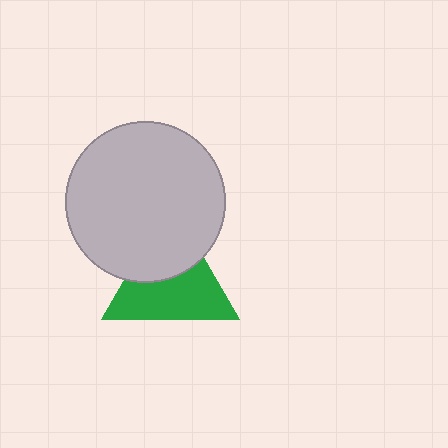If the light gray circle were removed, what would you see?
You would see the complete green triangle.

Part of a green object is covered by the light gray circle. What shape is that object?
It is a triangle.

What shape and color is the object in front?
The object in front is a light gray circle.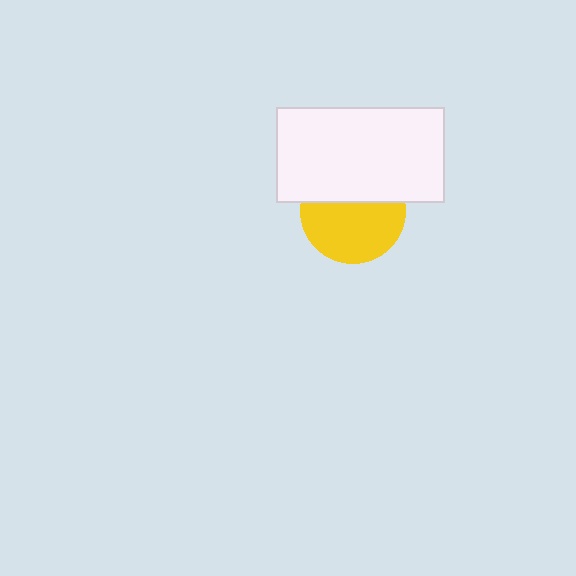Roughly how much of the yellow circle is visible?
About half of it is visible (roughly 59%).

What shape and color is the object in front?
The object in front is a white rectangle.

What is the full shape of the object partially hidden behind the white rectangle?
The partially hidden object is a yellow circle.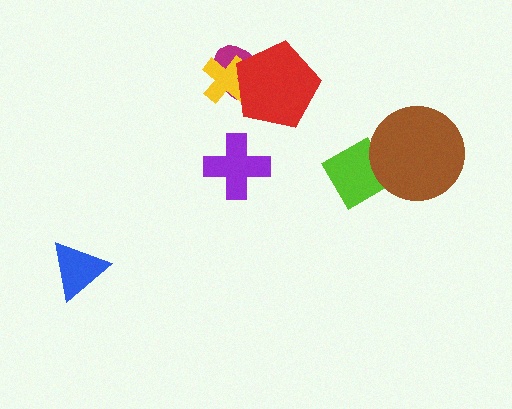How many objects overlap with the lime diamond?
1 object overlaps with the lime diamond.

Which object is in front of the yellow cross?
The red pentagon is in front of the yellow cross.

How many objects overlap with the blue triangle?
0 objects overlap with the blue triangle.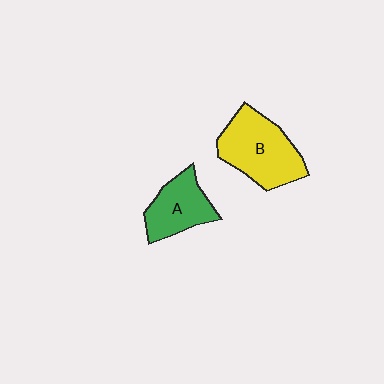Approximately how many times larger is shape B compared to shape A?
Approximately 1.4 times.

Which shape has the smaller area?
Shape A (green).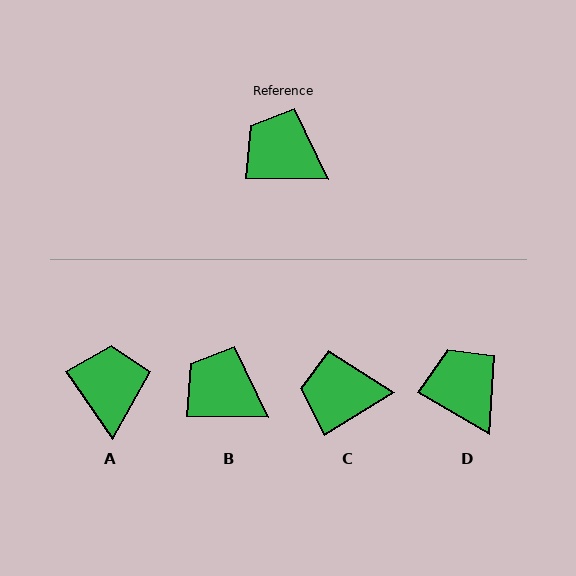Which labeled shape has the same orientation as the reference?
B.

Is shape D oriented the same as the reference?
No, it is off by about 29 degrees.